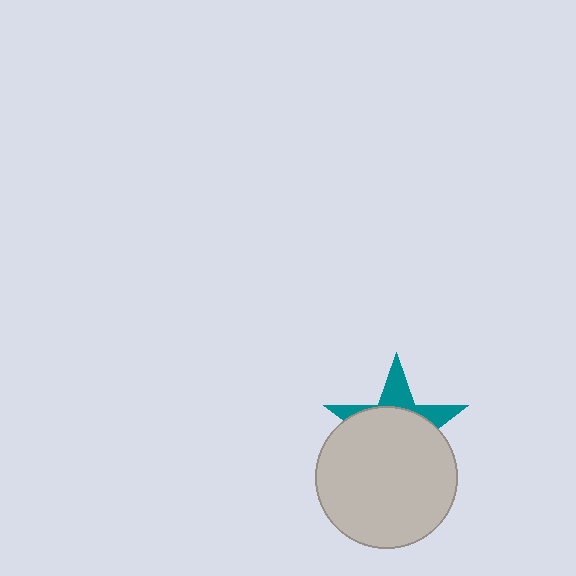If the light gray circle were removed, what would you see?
You would see the complete teal star.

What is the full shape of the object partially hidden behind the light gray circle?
The partially hidden object is a teal star.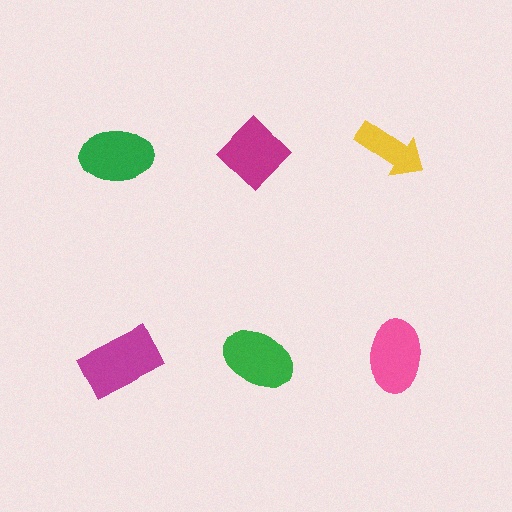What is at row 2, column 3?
A pink ellipse.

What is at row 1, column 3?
A yellow arrow.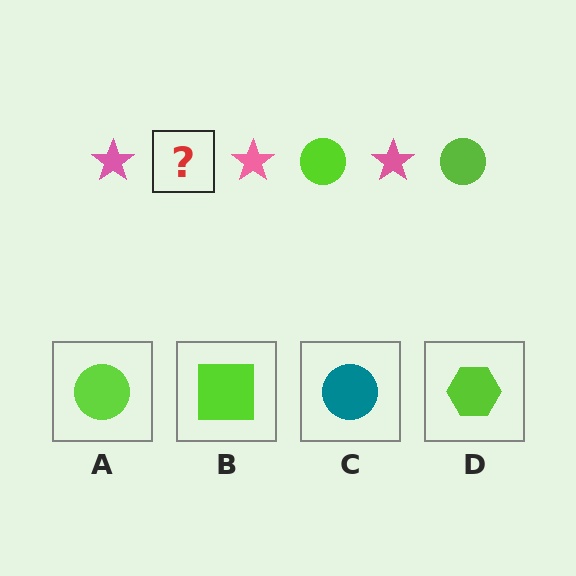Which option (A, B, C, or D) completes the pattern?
A.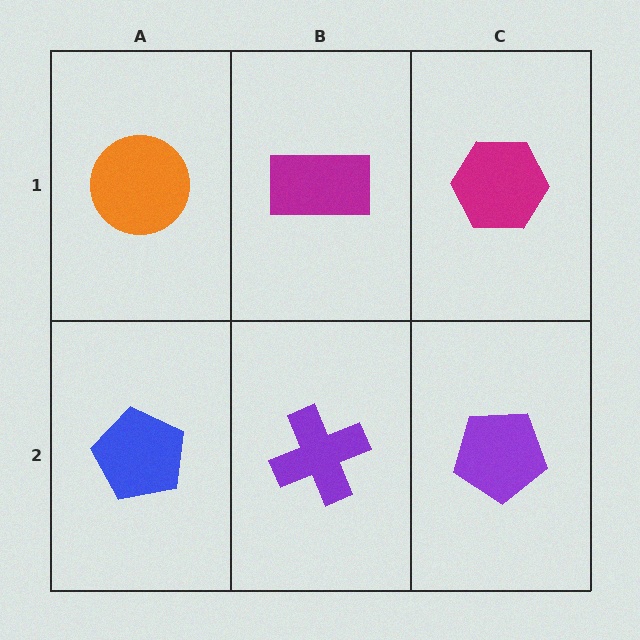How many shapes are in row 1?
3 shapes.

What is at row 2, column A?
A blue pentagon.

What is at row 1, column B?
A magenta rectangle.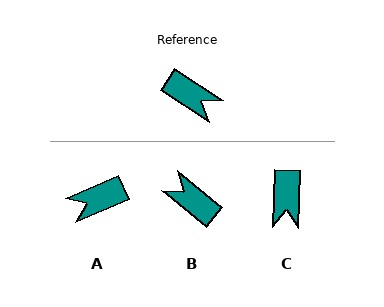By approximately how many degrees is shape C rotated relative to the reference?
Approximately 60 degrees clockwise.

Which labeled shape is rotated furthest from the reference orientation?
B, about 173 degrees away.